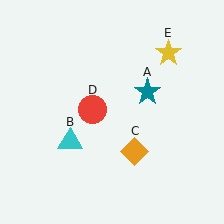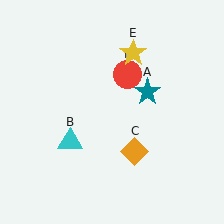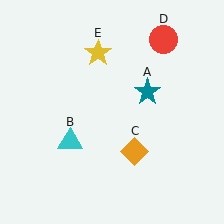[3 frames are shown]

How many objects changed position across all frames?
2 objects changed position: red circle (object D), yellow star (object E).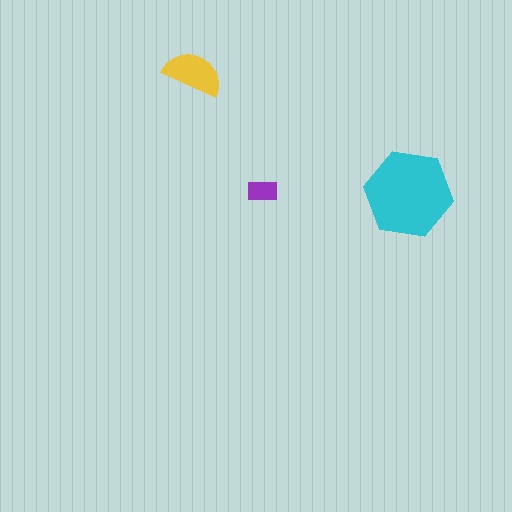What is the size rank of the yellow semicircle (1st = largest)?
2nd.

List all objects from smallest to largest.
The purple rectangle, the yellow semicircle, the cyan hexagon.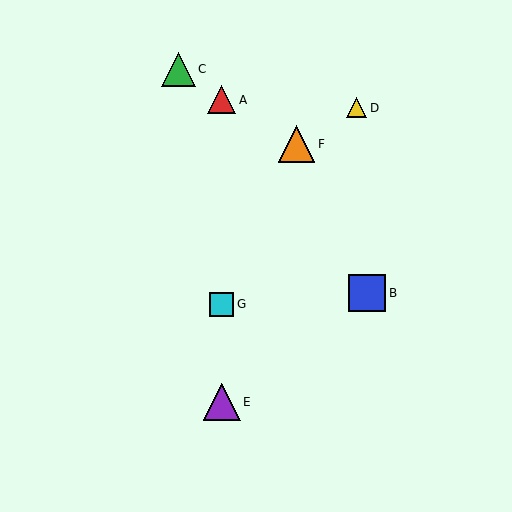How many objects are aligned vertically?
3 objects (A, E, G) are aligned vertically.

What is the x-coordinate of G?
Object G is at x≈222.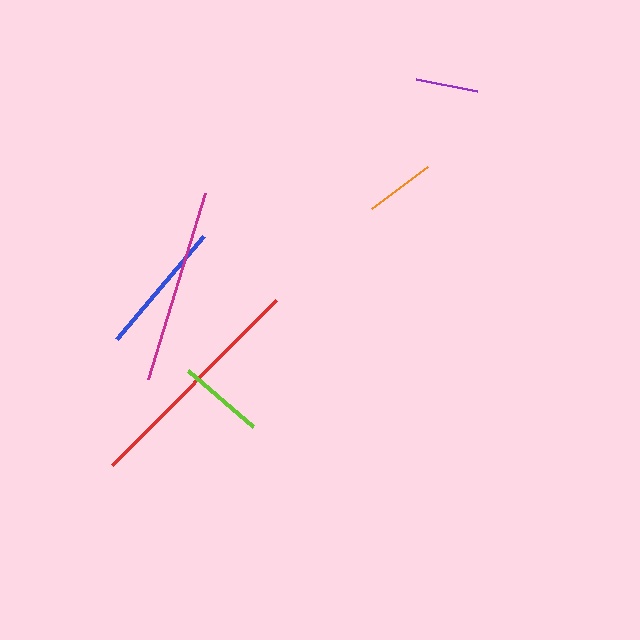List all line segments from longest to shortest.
From longest to shortest: red, magenta, blue, lime, orange, purple.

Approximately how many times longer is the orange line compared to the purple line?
The orange line is approximately 1.1 times the length of the purple line.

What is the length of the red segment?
The red segment is approximately 232 pixels long.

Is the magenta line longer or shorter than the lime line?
The magenta line is longer than the lime line.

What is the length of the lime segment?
The lime segment is approximately 86 pixels long.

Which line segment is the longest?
The red line is the longest at approximately 232 pixels.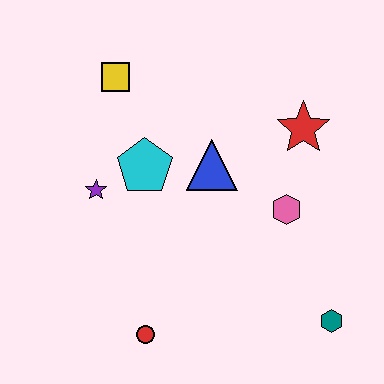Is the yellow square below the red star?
No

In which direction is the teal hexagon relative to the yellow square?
The teal hexagon is below the yellow square.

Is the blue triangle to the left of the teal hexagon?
Yes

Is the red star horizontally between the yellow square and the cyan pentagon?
No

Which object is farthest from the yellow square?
The teal hexagon is farthest from the yellow square.